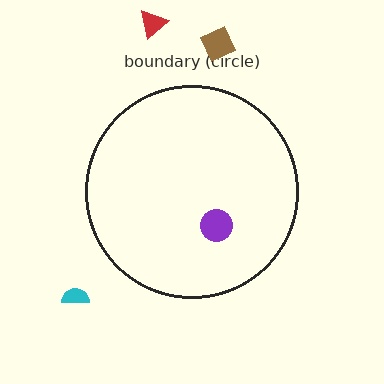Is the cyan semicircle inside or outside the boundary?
Outside.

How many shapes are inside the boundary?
1 inside, 3 outside.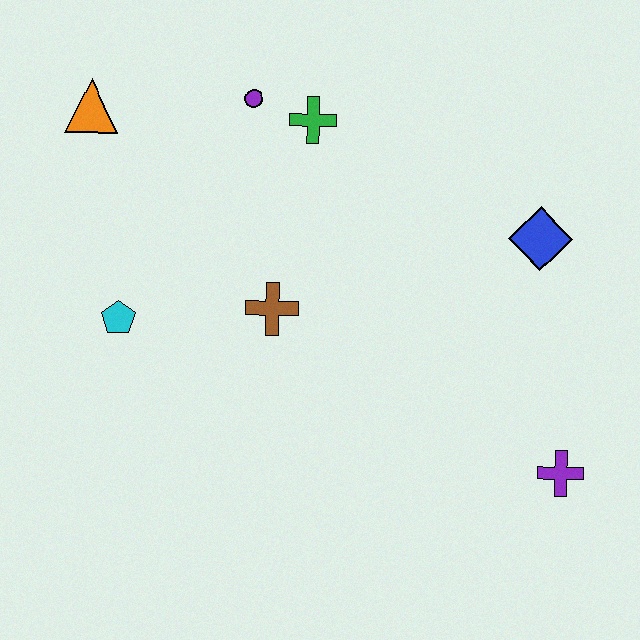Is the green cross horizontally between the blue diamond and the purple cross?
No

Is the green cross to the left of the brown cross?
No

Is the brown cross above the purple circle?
No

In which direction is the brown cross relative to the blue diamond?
The brown cross is to the left of the blue diamond.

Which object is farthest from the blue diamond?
The orange triangle is farthest from the blue diamond.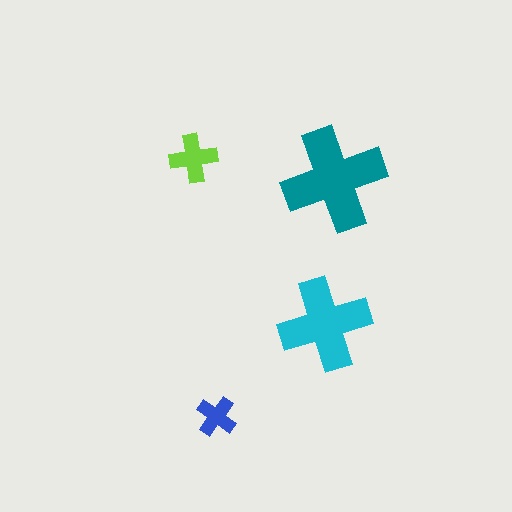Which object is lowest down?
The blue cross is bottommost.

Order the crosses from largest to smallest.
the teal one, the cyan one, the lime one, the blue one.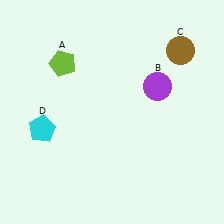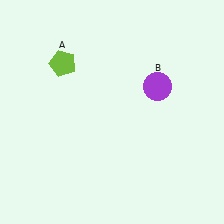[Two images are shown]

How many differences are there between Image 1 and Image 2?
There are 2 differences between the two images.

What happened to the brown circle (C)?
The brown circle (C) was removed in Image 2. It was in the top-right area of Image 1.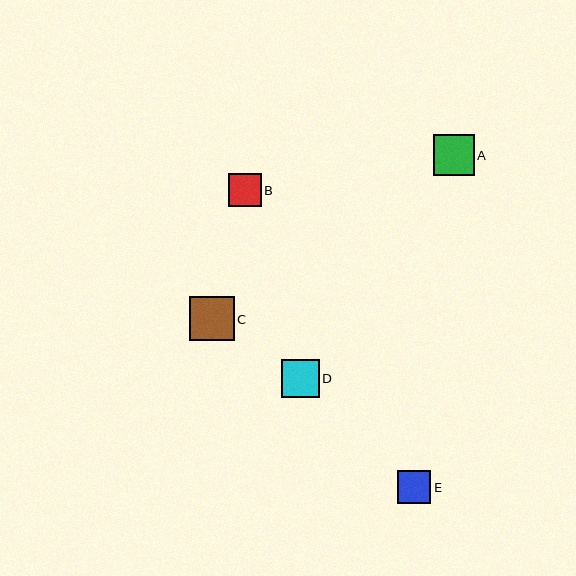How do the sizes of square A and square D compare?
Square A and square D are approximately the same size.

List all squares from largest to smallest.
From largest to smallest: C, A, D, E, B.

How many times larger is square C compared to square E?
Square C is approximately 1.3 times the size of square E.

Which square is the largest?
Square C is the largest with a size of approximately 44 pixels.